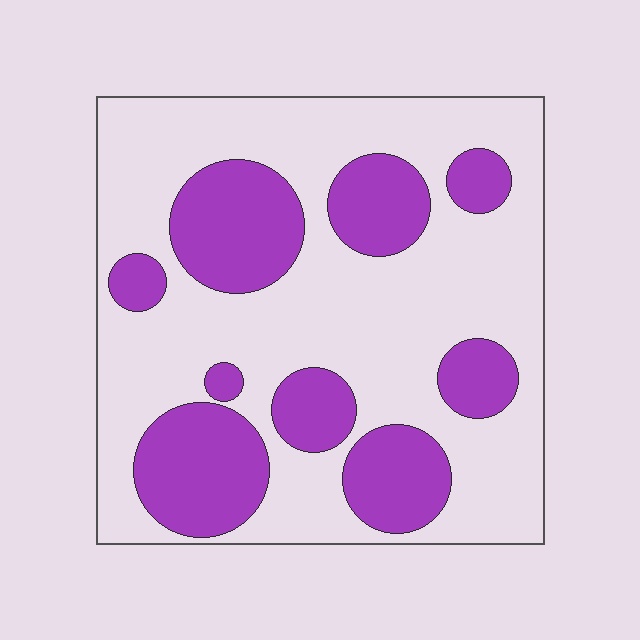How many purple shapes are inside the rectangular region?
9.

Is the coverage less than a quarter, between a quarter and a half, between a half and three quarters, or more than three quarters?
Between a quarter and a half.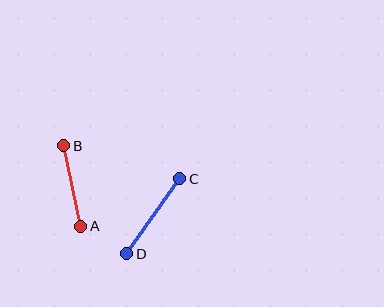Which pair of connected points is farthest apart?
Points C and D are farthest apart.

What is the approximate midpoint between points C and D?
The midpoint is at approximately (153, 216) pixels.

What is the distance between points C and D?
The distance is approximately 92 pixels.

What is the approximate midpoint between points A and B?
The midpoint is at approximately (72, 186) pixels.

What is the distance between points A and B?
The distance is approximately 83 pixels.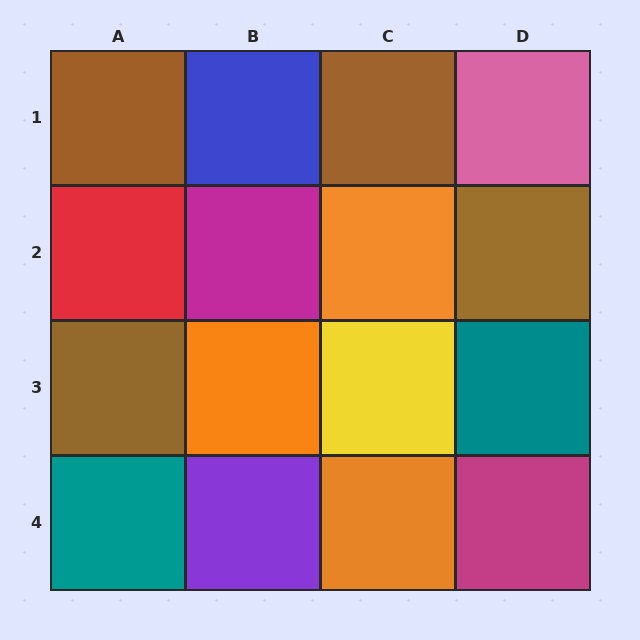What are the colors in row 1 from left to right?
Brown, blue, brown, pink.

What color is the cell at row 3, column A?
Brown.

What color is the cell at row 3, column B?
Orange.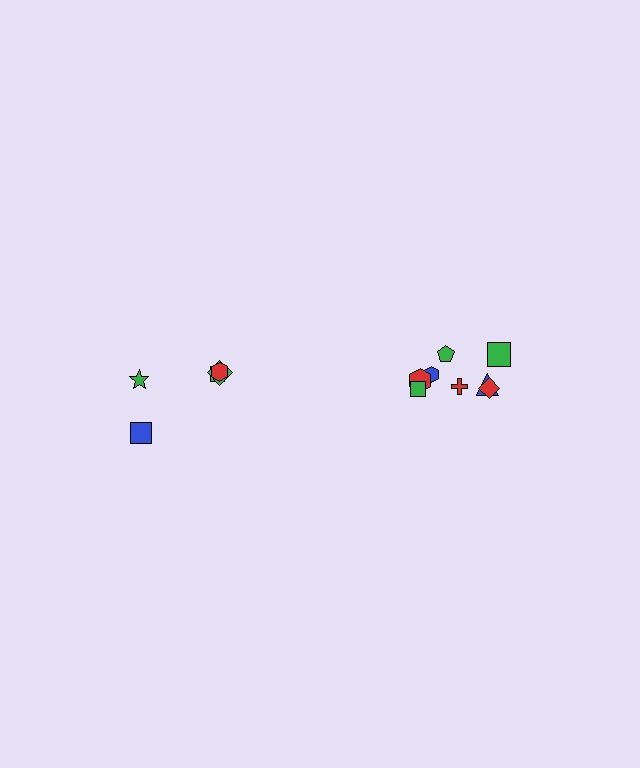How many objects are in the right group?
There are 8 objects.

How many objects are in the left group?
There are 5 objects.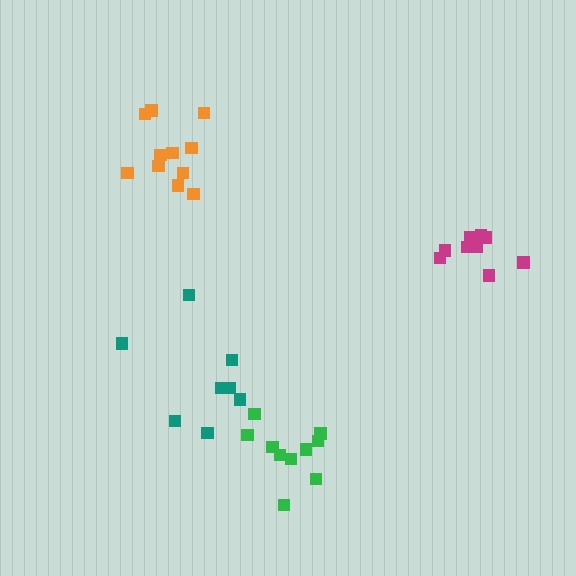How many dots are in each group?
Group 1: 9 dots, Group 2: 11 dots, Group 3: 10 dots, Group 4: 8 dots (38 total).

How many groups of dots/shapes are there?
There are 4 groups.